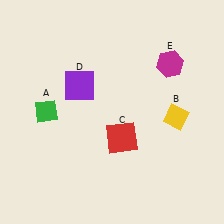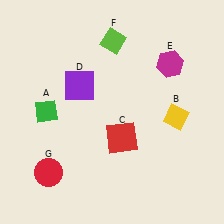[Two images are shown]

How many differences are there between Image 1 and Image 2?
There are 2 differences between the two images.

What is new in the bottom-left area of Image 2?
A red circle (G) was added in the bottom-left area of Image 2.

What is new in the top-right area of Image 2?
A lime diamond (F) was added in the top-right area of Image 2.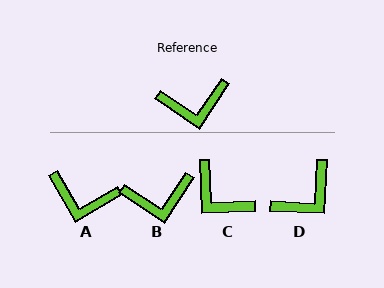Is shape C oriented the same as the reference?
No, it is off by about 54 degrees.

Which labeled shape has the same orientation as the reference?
B.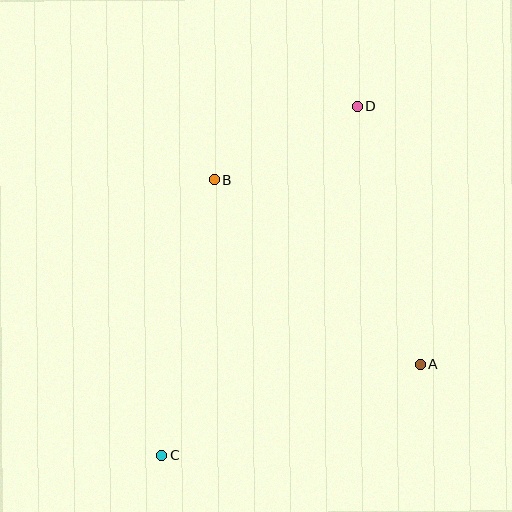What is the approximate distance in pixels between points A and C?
The distance between A and C is approximately 273 pixels.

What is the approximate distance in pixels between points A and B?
The distance between A and B is approximately 275 pixels.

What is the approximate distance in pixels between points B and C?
The distance between B and C is approximately 280 pixels.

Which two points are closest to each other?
Points B and D are closest to each other.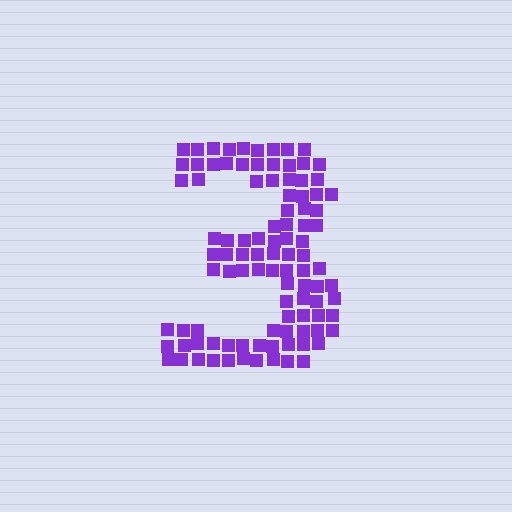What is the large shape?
The large shape is the digit 3.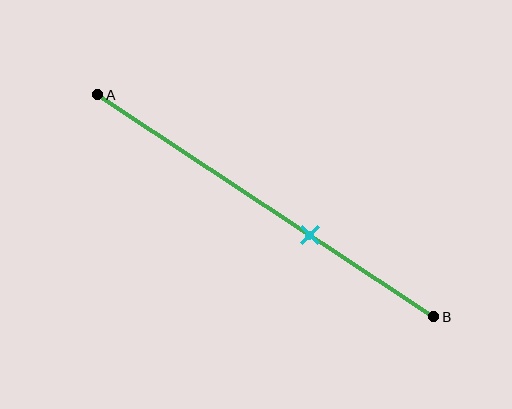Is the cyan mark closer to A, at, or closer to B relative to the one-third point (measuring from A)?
The cyan mark is closer to point B than the one-third point of segment AB.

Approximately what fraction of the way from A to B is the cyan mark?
The cyan mark is approximately 65% of the way from A to B.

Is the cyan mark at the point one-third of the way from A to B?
No, the mark is at about 65% from A, not at the 33% one-third point.